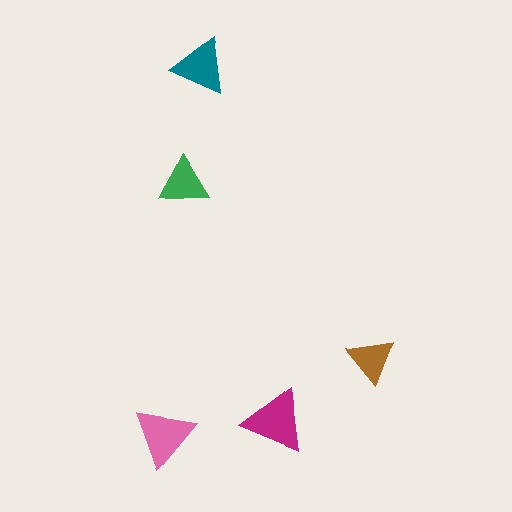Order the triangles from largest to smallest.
the magenta one, the pink one, the teal one, the green one, the brown one.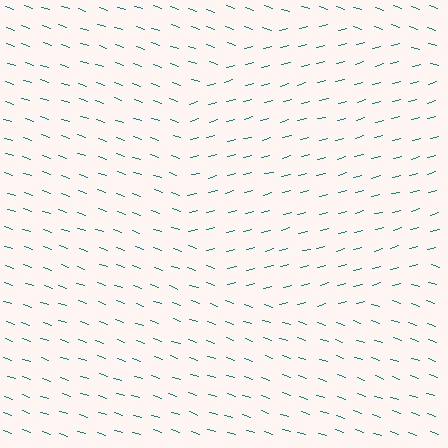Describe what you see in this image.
The image is filled with small teal line segments. A circle region in the image has lines oriented differently from the surrounding lines, creating a visible texture boundary.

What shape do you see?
I see a circle.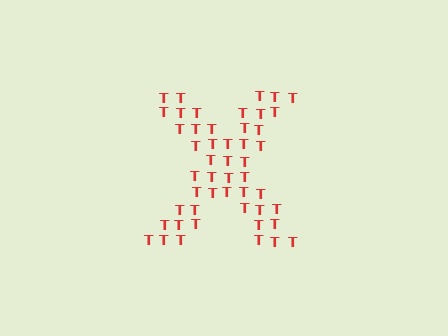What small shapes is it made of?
It is made of small letter T's.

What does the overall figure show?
The overall figure shows the letter X.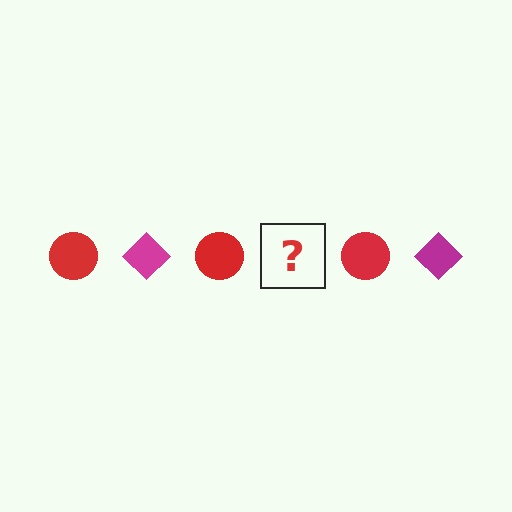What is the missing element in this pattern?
The missing element is a magenta diamond.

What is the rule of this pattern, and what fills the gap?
The rule is that the pattern alternates between red circle and magenta diamond. The gap should be filled with a magenta diamond.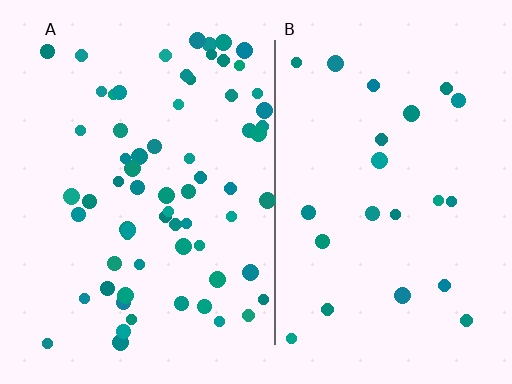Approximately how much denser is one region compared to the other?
Approximately 2.9× — region A over region B.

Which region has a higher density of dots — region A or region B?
A (the left).